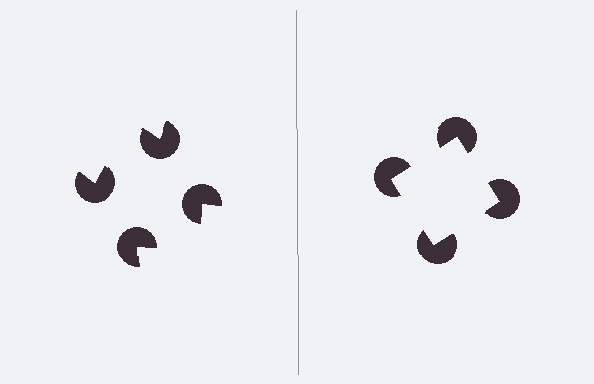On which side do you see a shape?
An illusory square appears on the right side. On the left side the wedge cuts are rotated, so no coherent shape forms.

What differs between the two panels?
The pac-man discs are positioned identically on both sides; only the wedge orientations differ. On the right they align to a square; on the left they are misaligned.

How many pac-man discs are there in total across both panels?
8 — 4 on each side.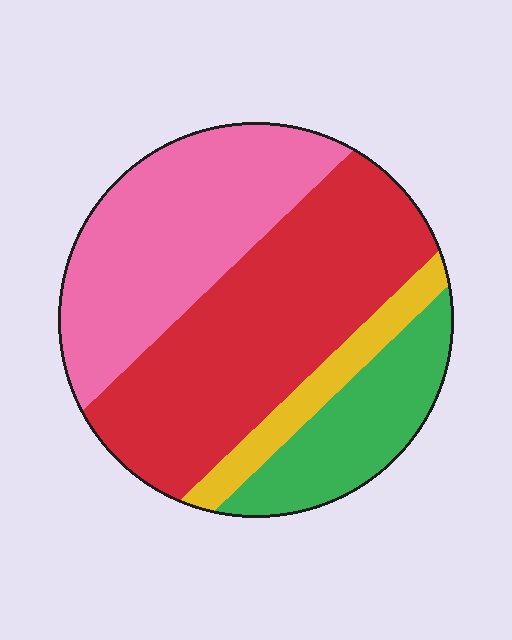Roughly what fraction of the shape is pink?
Pink covers around 35% of the shape.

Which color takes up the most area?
Red, at roughly 40%.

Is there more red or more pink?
Red.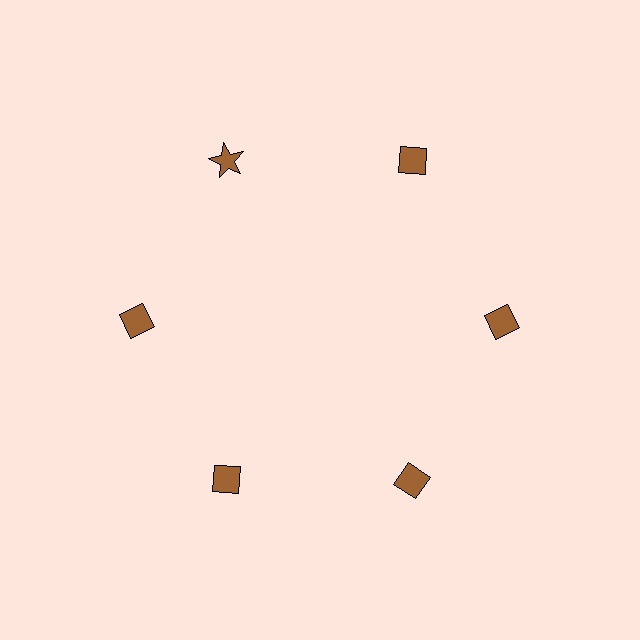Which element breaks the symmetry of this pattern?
The brown star at roughly the 11 o'clock position breaks the symmetry. All other shapes are brown diamonds.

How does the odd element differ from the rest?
It has a different shape: star instead of diamond.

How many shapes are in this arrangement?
There are 6 shapes arranged in a ring pattern.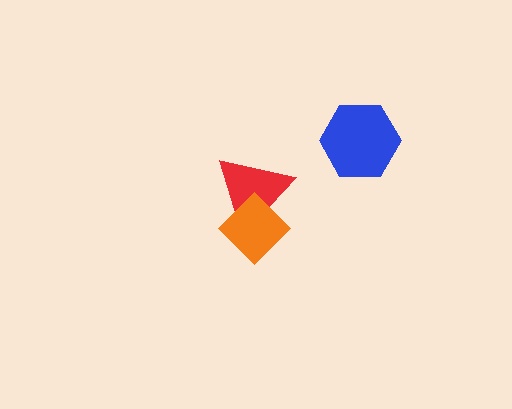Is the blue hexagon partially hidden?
No, no other shape covers it.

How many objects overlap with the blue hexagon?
0 objects overlap with the blue hexagon.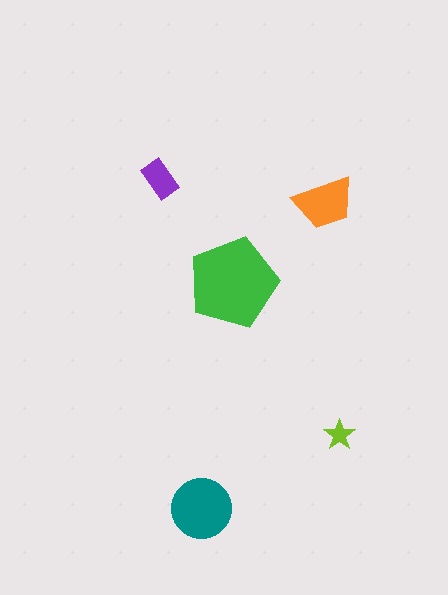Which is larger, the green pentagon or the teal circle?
The green pentagon.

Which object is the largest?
The green pentagon.